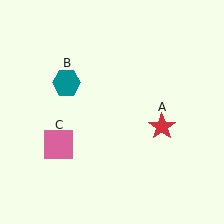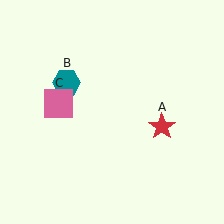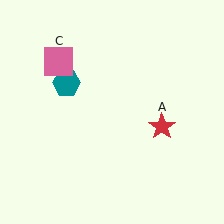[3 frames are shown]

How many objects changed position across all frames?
1 object changed position: pink square (object C).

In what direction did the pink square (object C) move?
The pink square (object C) moved up.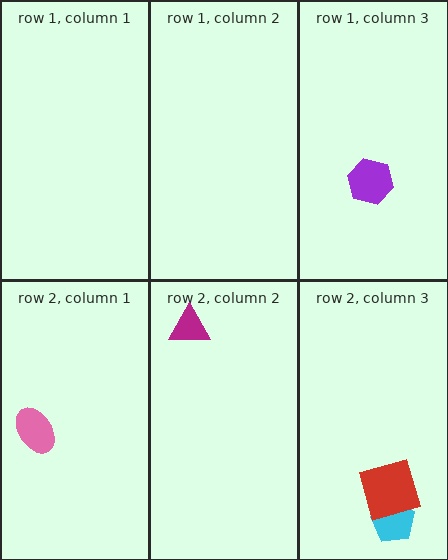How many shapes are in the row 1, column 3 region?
1.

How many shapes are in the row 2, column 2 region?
1.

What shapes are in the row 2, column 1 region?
The pink ellipse.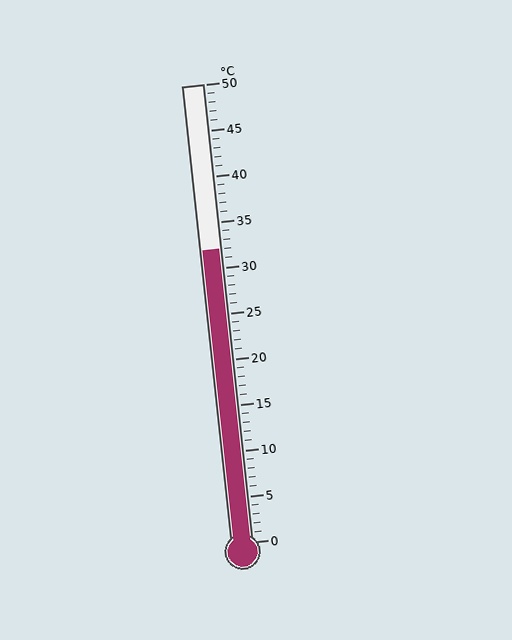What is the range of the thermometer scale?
The thermometer scale ranges from 0°C to 50°C.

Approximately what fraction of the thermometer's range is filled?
The thermometer is filled to approximately 65% of its range.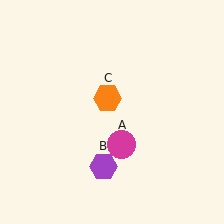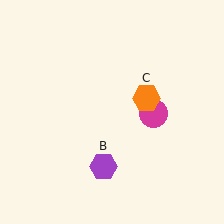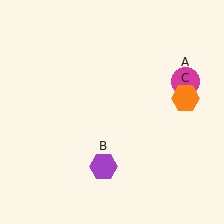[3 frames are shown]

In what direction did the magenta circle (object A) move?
The magenta circle (object A) moved up and to the right.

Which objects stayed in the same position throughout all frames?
Purple hexagon (object B) remained stationary.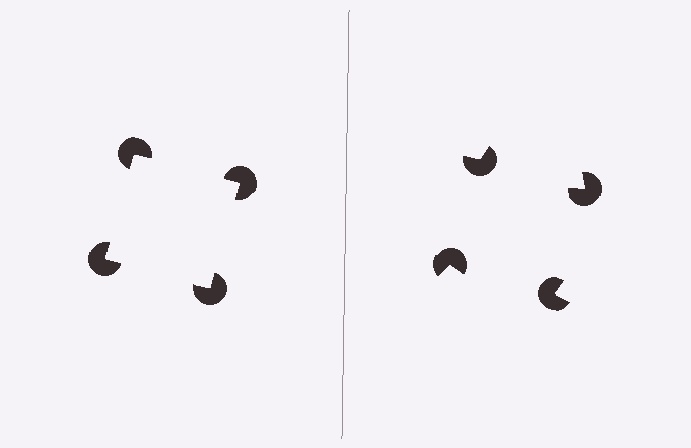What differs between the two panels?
The pac-man discs are positioned identically on both sides; only the wedge orientations differ. On the left they align to a square; on the right they are misaligned.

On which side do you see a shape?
An illusory square appears on the left side. On the right side the wedge cuts are rotated, so no coherent shape forms.